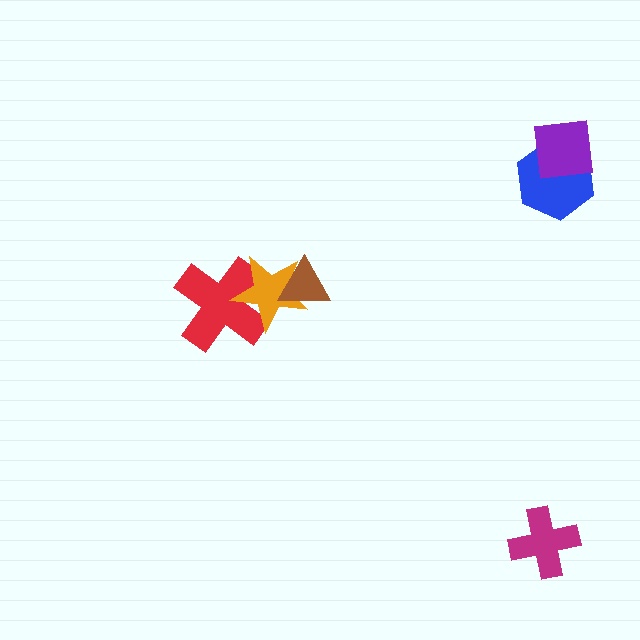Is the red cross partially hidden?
Yes, it is partially covered by another shape.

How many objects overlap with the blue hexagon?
1 object overlaps with the blue hexagon.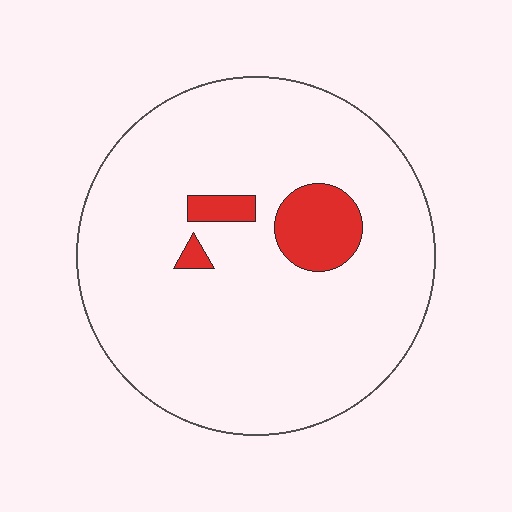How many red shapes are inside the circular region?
3.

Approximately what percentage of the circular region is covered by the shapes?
Approximately 10%.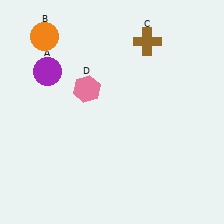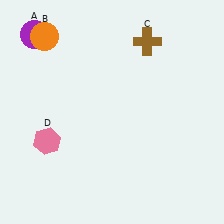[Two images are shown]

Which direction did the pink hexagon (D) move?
The pink hexagon (D) moved down.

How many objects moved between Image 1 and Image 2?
2 objects moved between the two images.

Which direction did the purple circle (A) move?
The purple circle (A) moved up.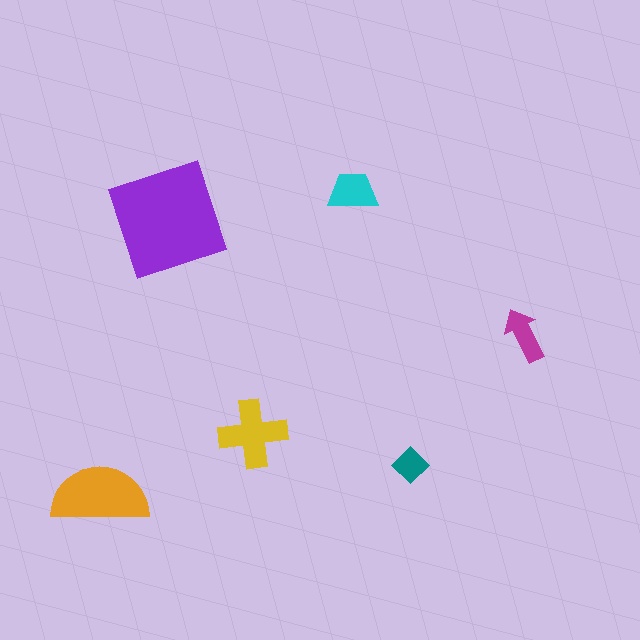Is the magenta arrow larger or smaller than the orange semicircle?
Smaller.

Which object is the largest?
The purple square.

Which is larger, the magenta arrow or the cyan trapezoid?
The cyan trapezoid.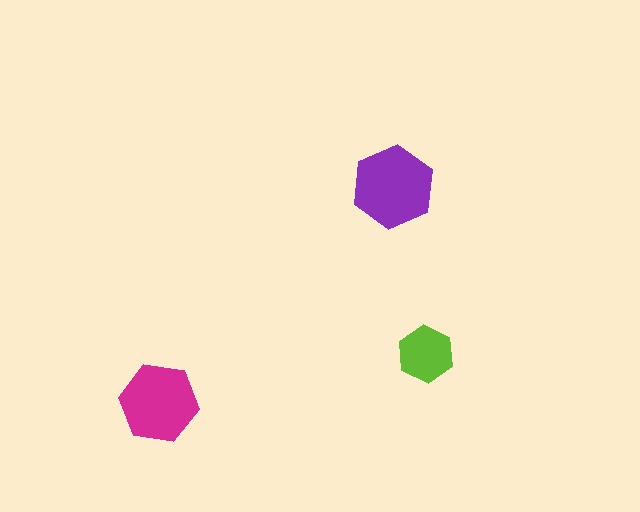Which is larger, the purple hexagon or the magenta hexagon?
The purple one.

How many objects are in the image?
There are 3 objects in the image.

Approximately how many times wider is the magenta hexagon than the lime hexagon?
About 1.5 times wider.